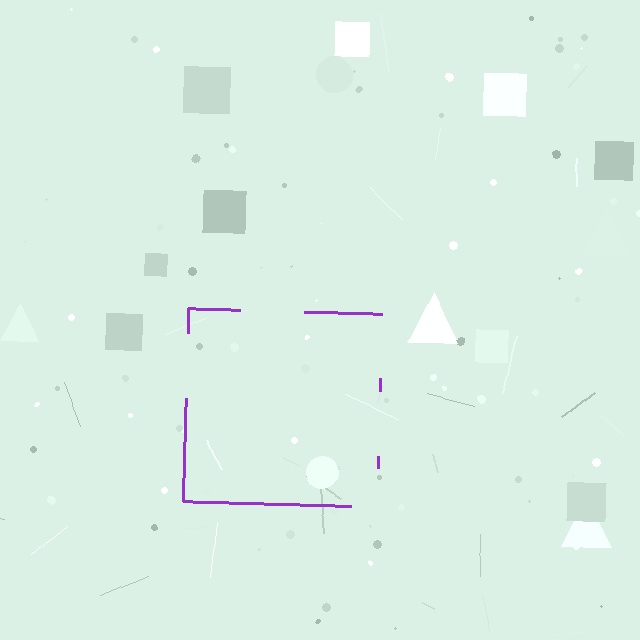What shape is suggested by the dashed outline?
The dashed outline suggests a square.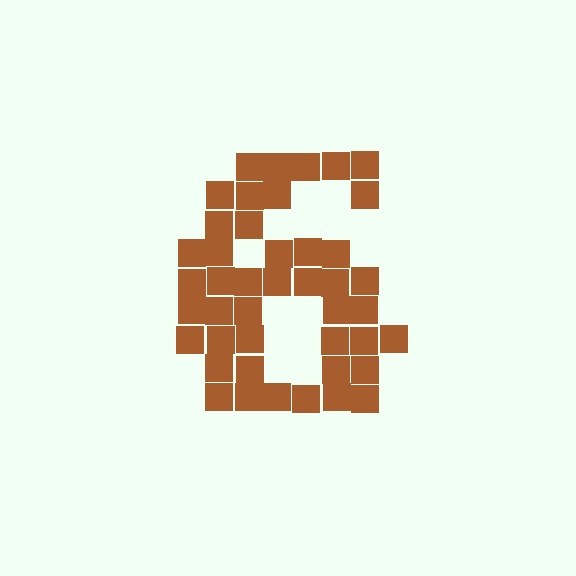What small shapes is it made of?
It is made of small squares.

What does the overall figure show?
The overall figure shows the digit 6.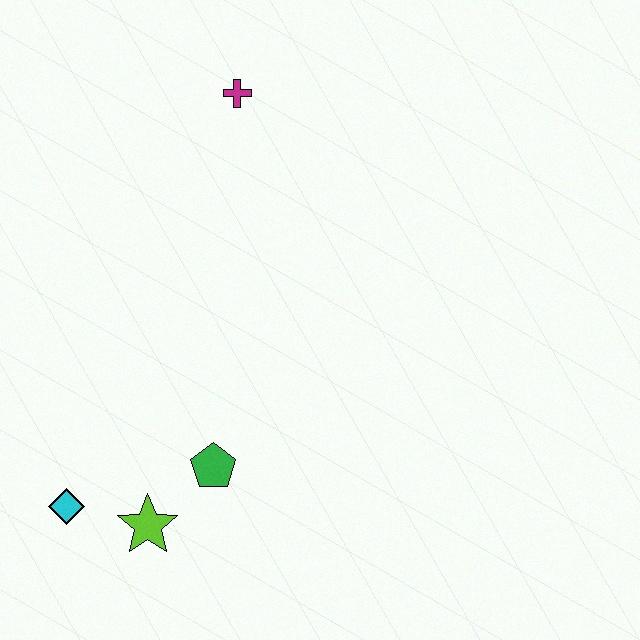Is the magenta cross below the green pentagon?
No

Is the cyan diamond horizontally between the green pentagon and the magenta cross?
No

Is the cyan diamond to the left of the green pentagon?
Yes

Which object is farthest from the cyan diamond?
The magenta cross is farthest from the cyan diamond.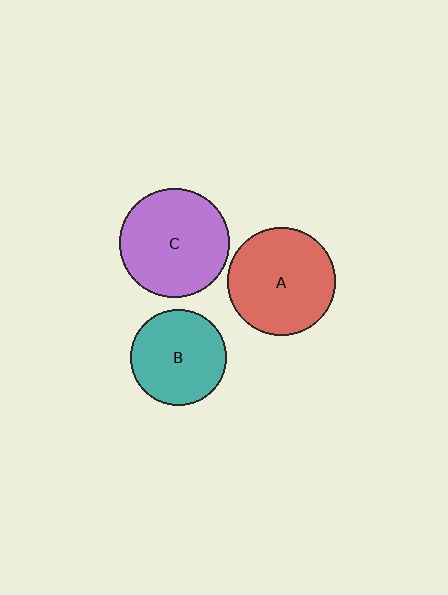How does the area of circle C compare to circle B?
Approximately 1.3 times.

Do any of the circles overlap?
No, none of the circles overlap.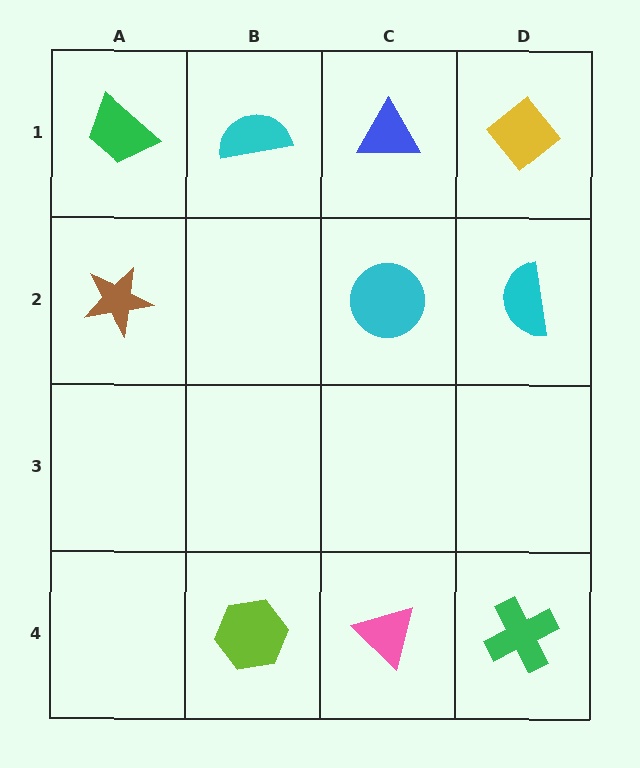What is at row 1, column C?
A blue triangle.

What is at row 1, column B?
A cyan semicircle.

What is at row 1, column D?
A yellow diamond.